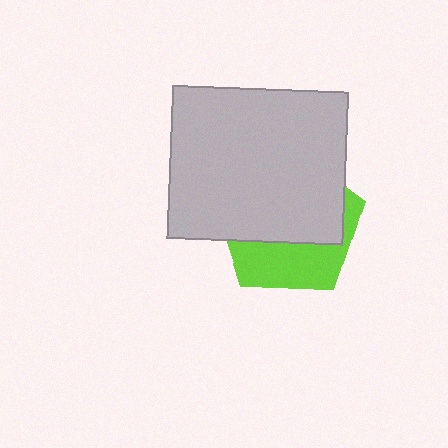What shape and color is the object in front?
The object in front is a light gray rectangle.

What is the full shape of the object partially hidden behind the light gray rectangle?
The partially hidden object is a lime pentagon.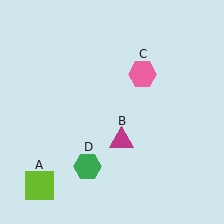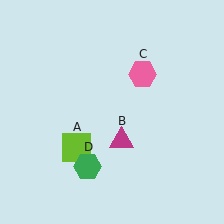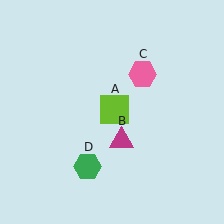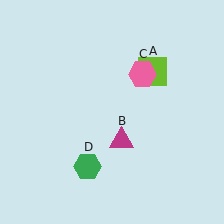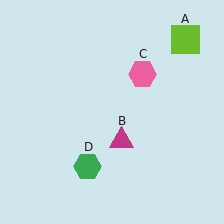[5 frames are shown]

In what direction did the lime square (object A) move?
The lime square (object A) moved up and to the right.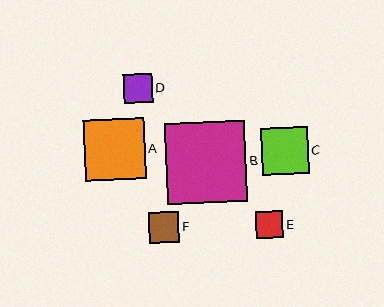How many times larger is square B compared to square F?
Square B is approximately 2.7 times the size of square F.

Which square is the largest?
Square B is the largest with a size of approximately 81 pixels.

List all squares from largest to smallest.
From largest to smallest: B, A, C, F, D, E.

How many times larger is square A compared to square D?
Square A is approximately 2.1 times the size of square D.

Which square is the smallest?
Square E is the smallest with a size of approximately 28 pixels.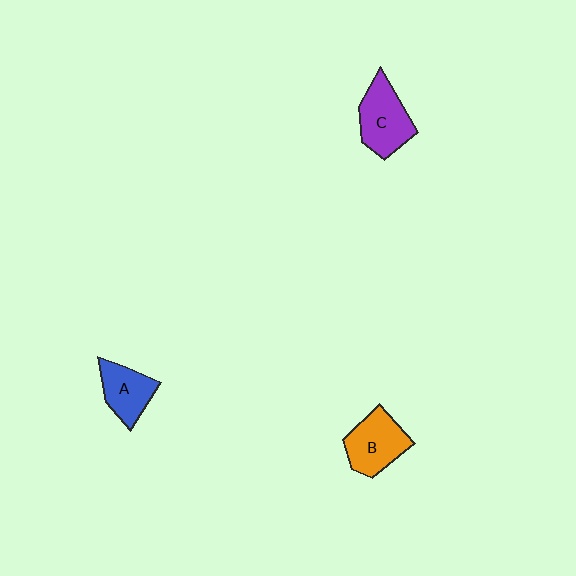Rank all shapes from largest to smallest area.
From largest to smallest: C (purple), B (orange), A (blue).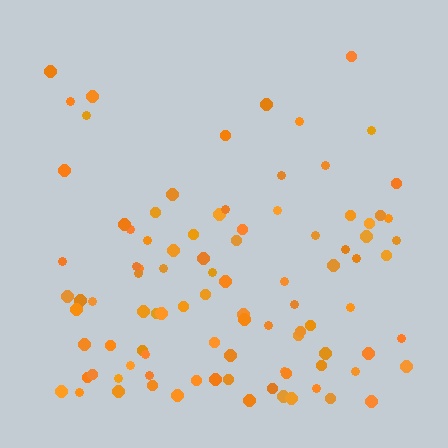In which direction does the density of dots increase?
From top to bottom, with the bottom side densest.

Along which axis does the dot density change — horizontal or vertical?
Vertical.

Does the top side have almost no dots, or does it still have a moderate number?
Still a moderate number, just noticeably fewer than the bottom.